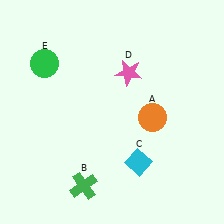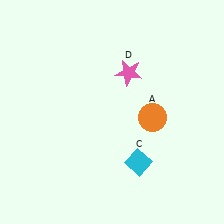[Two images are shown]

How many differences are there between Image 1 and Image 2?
There are 2 differences between the two images.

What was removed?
The green circle (E), the green cross (B) were removed in Image 2.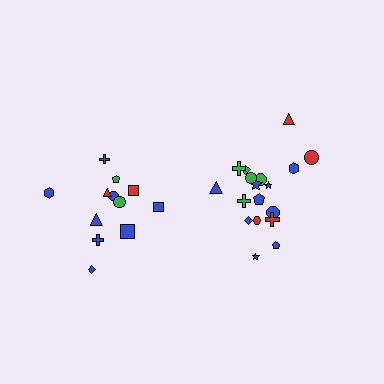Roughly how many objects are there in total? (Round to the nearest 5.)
Roughly 30 objects in total.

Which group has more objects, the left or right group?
The right group.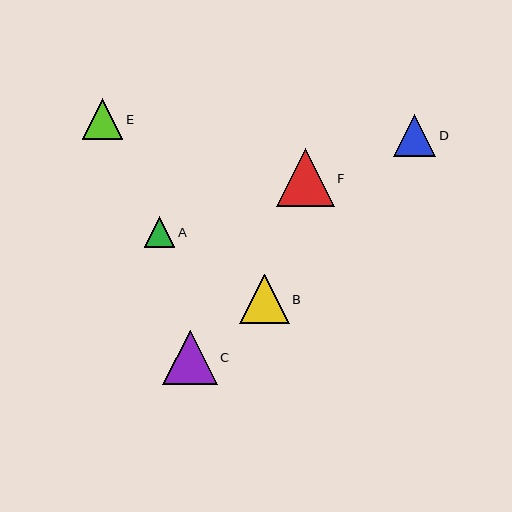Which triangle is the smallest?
Triangle A is the smallest with a size of approximately 31 pixels.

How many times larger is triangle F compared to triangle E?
Triangle F is approximately 1.4 times the size of triangle E.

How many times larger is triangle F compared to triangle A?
Triangle F is approximately 1.9 times the size of triangle A.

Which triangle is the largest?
Triangle F is the largest with a size of approximately 58 pixels.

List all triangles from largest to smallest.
From largest to smallest: F, C, B, D, E, A.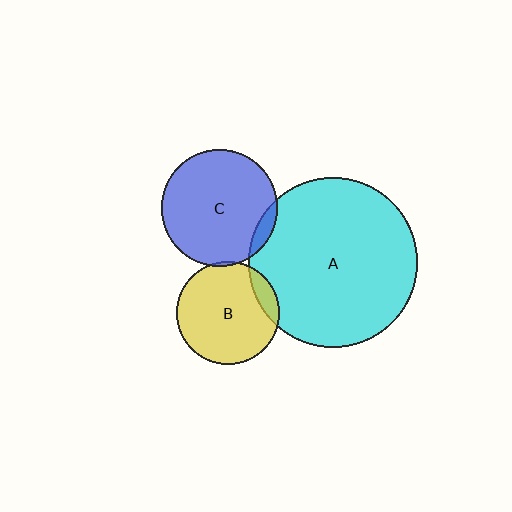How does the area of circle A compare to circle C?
Approximately 2.1 times.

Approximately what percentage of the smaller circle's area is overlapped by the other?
Approximately 5%.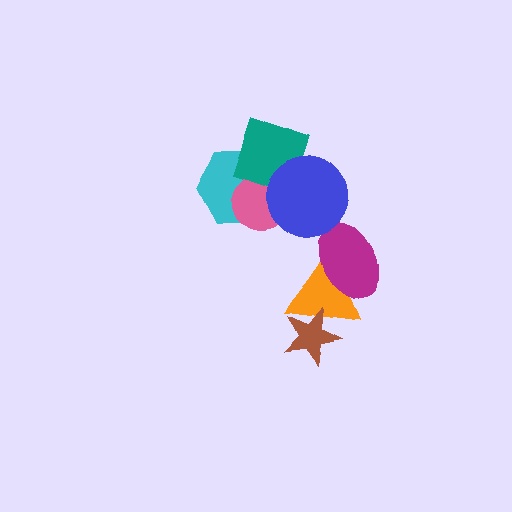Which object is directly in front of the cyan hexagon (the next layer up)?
The pink circle is directly in front of the cyan hexagon.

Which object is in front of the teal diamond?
The blue circle is in front of the teal diamond.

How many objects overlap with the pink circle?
3 objects overlap with the pink circle.